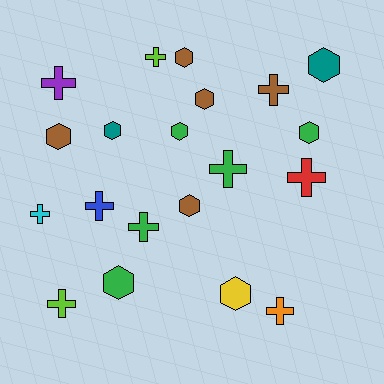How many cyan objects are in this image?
There is 1 cyan object.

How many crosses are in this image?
There are 10 crosses.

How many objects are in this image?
There are 20 objects.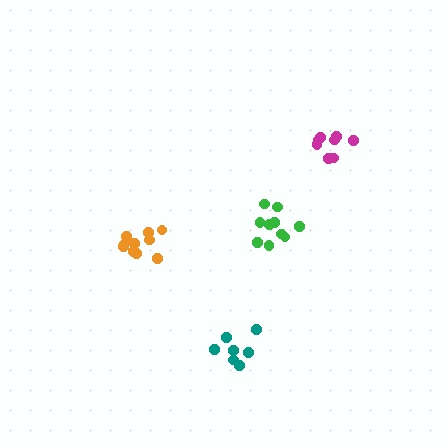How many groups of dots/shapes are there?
There are 4 groups.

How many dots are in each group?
Group 1: 7 dots, Group 2: 10 dots, Group 3: 8 dots, Group 4: 10 dots (35 total).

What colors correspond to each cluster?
The clusters are colored: teal, orange, magenta, green.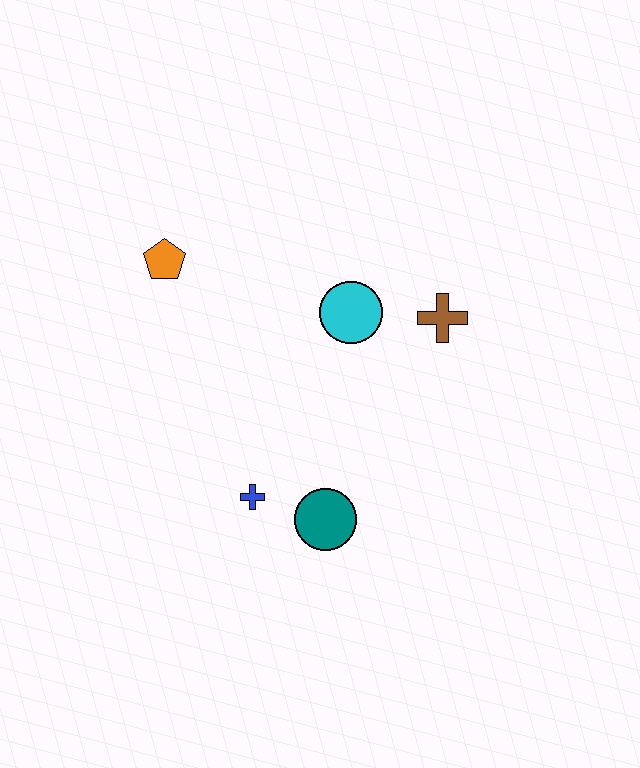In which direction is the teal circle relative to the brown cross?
The teal circle is below the brown cross.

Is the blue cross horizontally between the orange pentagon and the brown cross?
Yes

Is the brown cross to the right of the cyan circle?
Yes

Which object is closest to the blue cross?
The teal circle is closest to the blue cross.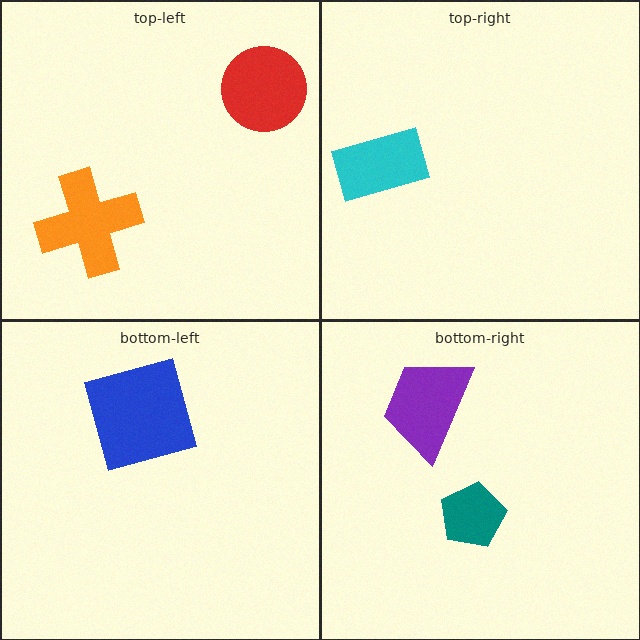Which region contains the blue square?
The bottom-left region.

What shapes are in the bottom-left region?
The blue square.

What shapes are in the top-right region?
The cyan rectangle.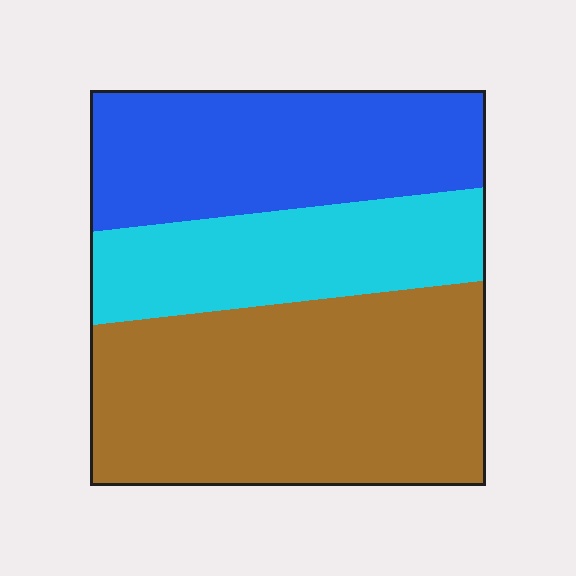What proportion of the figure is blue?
Blue takes up between a sixth and a third of the figure.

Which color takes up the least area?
Cyan, at roughly 25%.